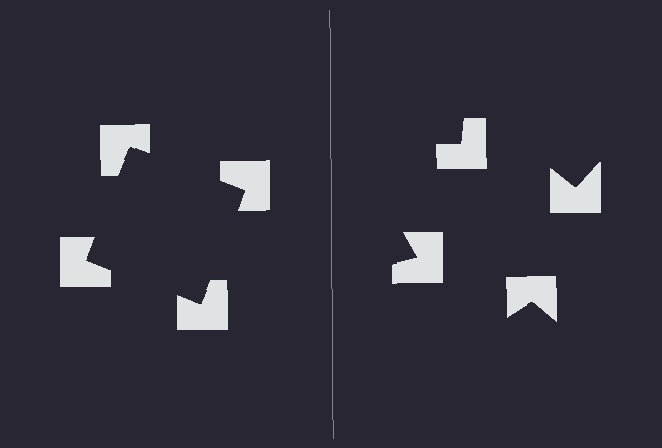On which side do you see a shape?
An illusory square appears on the left side. On the right side the wedge cuts are rotated, so no coherent shape forms.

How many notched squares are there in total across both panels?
8 — 4 on each side.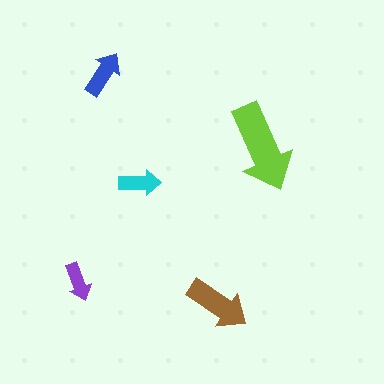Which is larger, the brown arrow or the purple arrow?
The brown one.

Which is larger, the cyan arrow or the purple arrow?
The cyan one.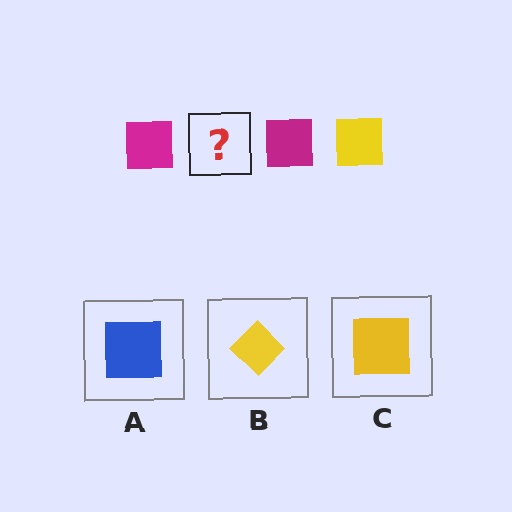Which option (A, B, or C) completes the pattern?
C.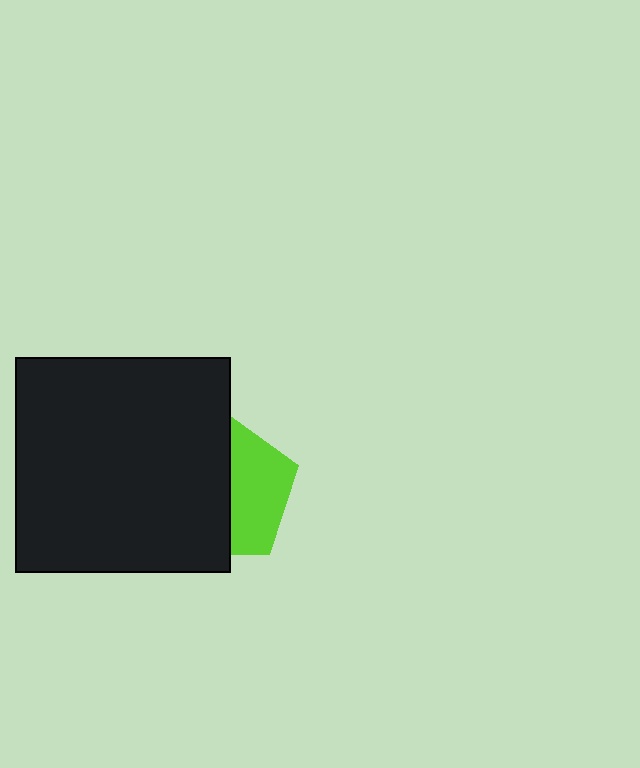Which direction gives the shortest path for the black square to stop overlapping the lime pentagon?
Moving left gives the shortest separation.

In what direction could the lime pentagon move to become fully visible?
The lime pentagon could move right. That would shift it out from behind the black square entirely.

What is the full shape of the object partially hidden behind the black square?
The partially hidden object is a lime pentagon.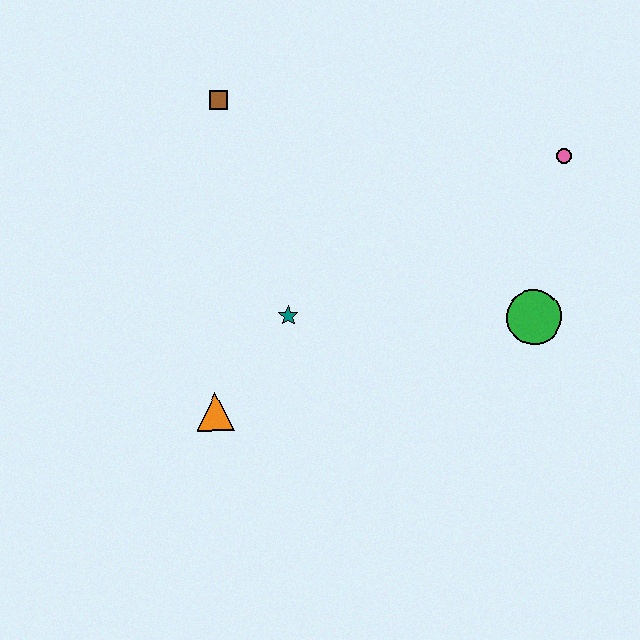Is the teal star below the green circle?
No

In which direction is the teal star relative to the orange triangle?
The teal star is above the orange triangle.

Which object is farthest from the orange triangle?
The pink circle is farthest from the orange triangle.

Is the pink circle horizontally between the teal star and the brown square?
No